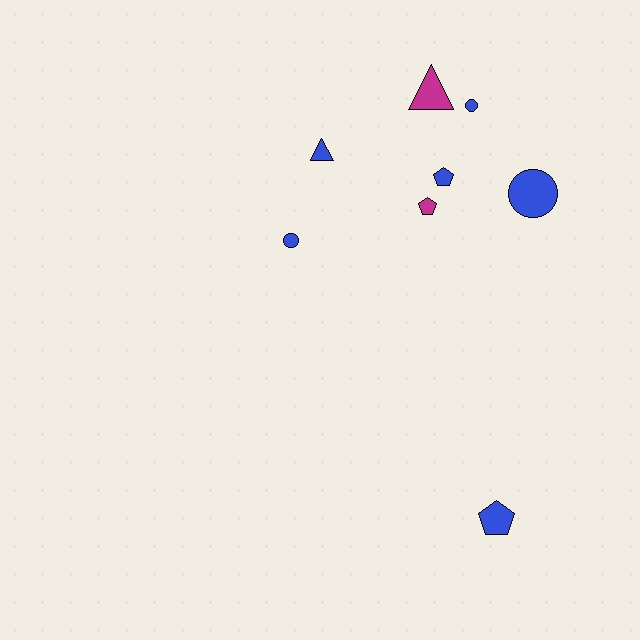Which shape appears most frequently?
Circle, with 3 objects.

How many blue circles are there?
There are 3 blue circles.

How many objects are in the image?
There are 8 objects.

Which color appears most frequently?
Blue, with 6 objects.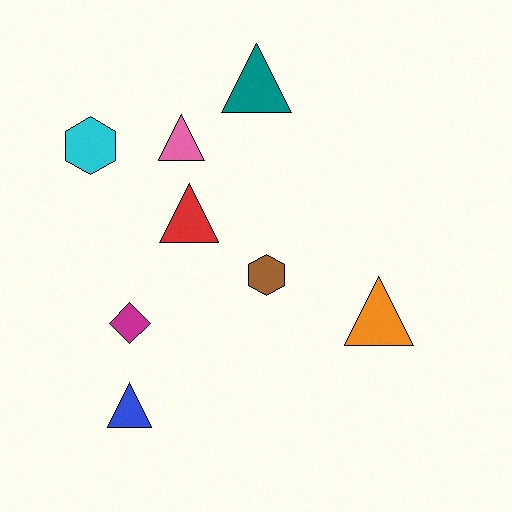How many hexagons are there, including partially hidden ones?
There are 2 hexagons.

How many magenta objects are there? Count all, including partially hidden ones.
There is 1 magenta object.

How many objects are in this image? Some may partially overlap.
There are 8 objects.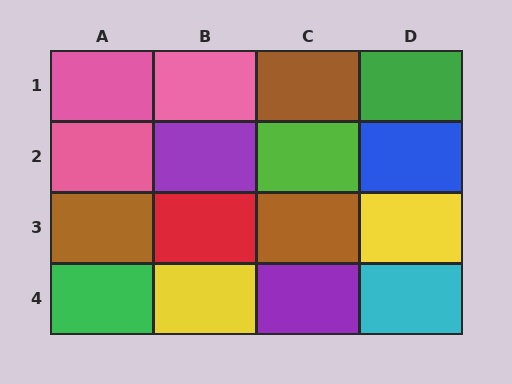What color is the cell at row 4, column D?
Cyan.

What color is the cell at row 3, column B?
Red.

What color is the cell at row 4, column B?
Yellow.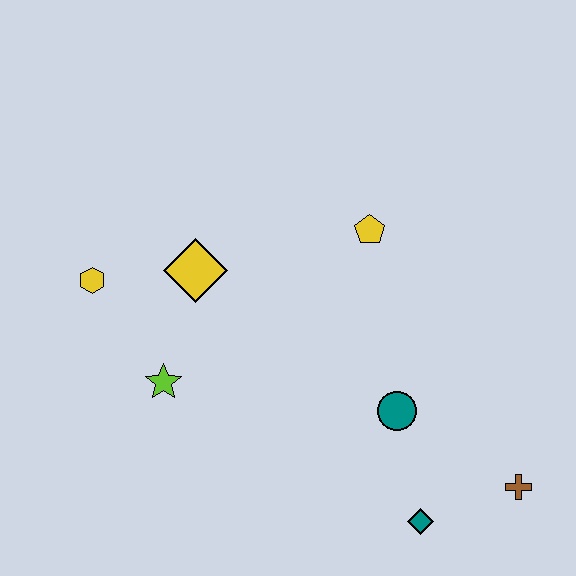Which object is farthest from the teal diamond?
The yellow hexagon is farthest from the teal diamond.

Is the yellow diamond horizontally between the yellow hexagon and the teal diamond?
Yes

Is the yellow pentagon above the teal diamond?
Yes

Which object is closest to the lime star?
The yellow diamond is closest to the lime star.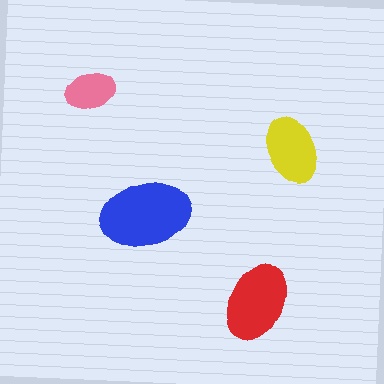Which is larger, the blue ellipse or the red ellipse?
The blue one.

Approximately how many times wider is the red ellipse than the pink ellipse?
About 1.5 times wider.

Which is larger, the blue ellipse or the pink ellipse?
The blue one.